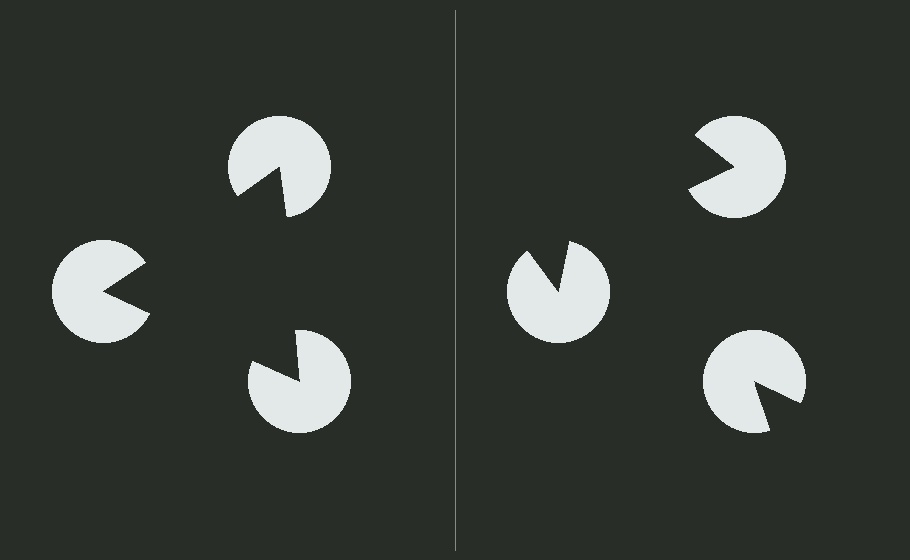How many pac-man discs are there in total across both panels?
6 — 3 on each side.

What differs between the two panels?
The pac-man discs are positioned identically on both sides; only the wedge orientations differ. On the left they align to a triangle; on the right they are misaligned.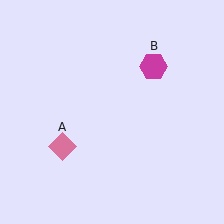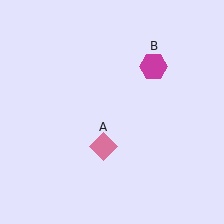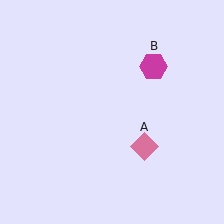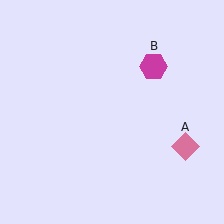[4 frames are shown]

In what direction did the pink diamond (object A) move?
The pink diamond (object A) moved right.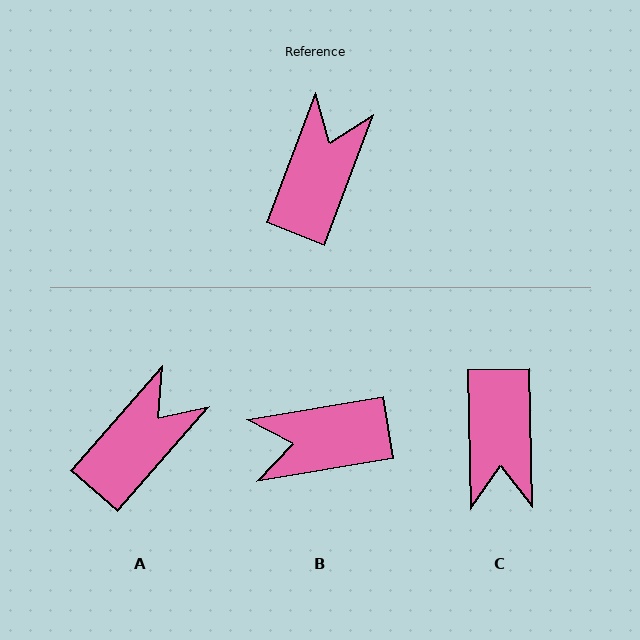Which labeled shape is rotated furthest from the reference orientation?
C, about 158 degrees away.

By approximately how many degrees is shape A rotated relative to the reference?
Approximately 20 degrees clockwise.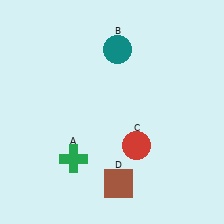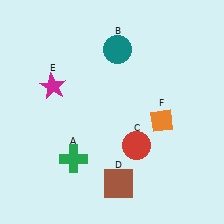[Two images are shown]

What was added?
A magenta star (E), an orange diamond (F) were added in Image 2.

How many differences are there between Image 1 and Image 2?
There are 2 differences between the two images.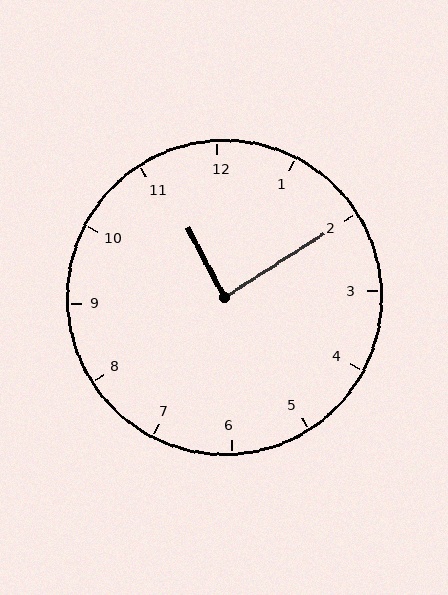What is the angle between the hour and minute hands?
Approximately 85 degrees.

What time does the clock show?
11:10.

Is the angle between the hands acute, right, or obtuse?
It is right.